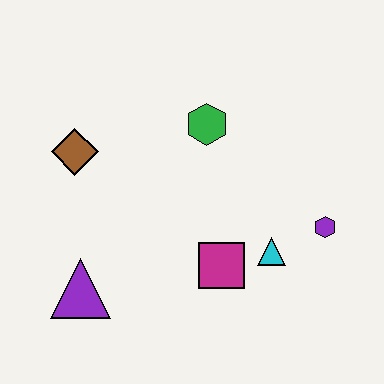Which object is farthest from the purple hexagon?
The brown diamond is farthest from the purple hexagon.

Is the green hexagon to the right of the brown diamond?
Yes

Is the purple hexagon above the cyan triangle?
Yes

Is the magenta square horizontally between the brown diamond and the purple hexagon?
Yes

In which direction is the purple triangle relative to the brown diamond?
The purple triangle is below the brown diamond.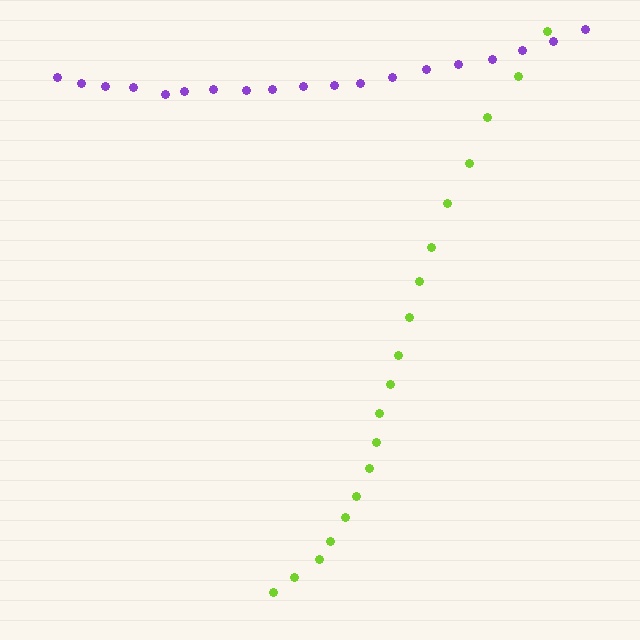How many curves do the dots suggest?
There are 2 distinct paths.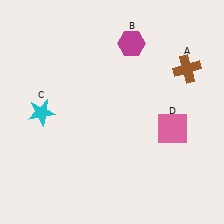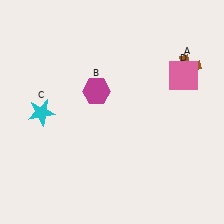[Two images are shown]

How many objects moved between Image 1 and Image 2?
2 objects moved between the two images.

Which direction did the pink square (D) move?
The pink square (D) moved up.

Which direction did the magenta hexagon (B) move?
The magenta hexagon (B) moved down.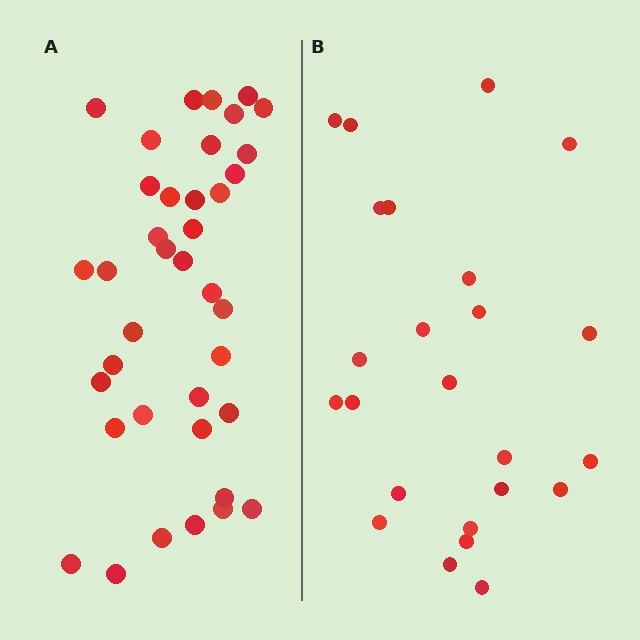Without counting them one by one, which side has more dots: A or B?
Region A (the left region) has more dots.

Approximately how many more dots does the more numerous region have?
Region A has approximately 15 more dots than region B.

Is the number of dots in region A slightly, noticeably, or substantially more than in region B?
Region A has substantially more. The ratio is roughly 1.6 to 1.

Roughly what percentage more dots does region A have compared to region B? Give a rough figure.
About 60% more.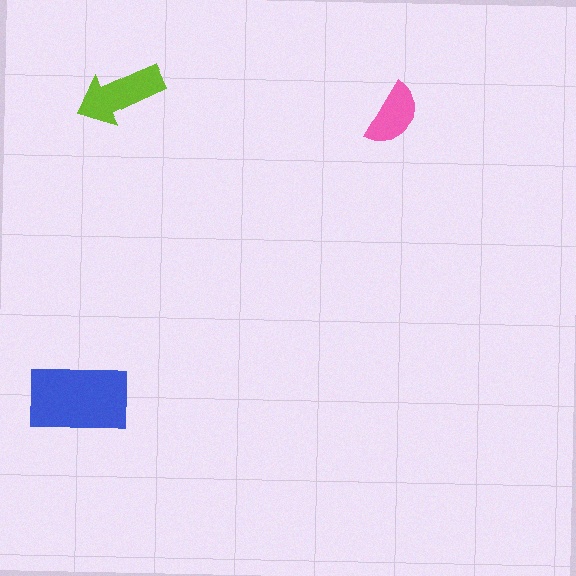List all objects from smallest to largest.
The pink semicircle, the lime arrow, the blue rectangle.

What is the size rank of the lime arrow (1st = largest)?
2nd.